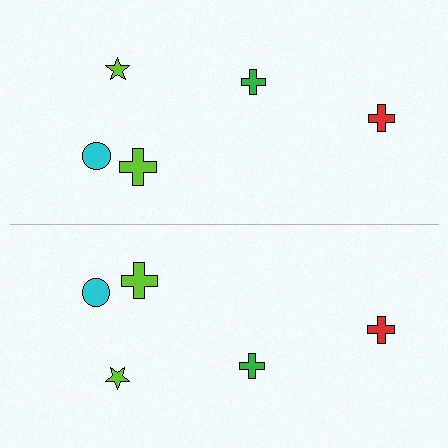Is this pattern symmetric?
Yes, this pattern has bilateral (reflection) symmetry.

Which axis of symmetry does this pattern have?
The pattern has a horizontal axis of symmetry running through the center of the image.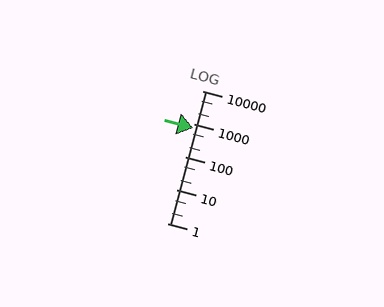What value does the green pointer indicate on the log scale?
The pointer indicates approximately 730.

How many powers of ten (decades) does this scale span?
The scale spans 4 decades, from 1 to 10000.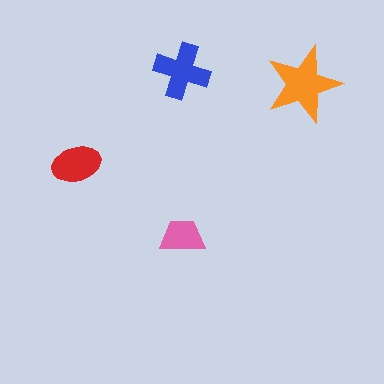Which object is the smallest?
The pink trapezoid.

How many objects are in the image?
There are 4 objects in the image.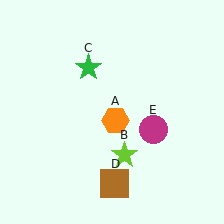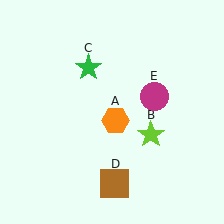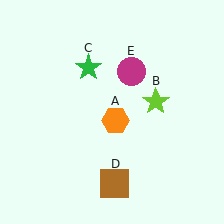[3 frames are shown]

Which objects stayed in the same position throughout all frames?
Orange hexagon (object A) and green star (object C) and brown square (object D) remained stationary.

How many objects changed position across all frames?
2 objects changed position: lime star (object B), magenta circle (object E).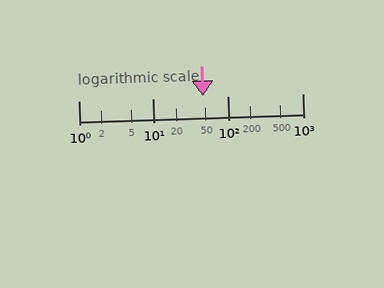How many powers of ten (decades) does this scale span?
The scale spans 3 decades, from 1 to 1000.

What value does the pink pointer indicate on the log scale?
The pointer indicates approximately 47.